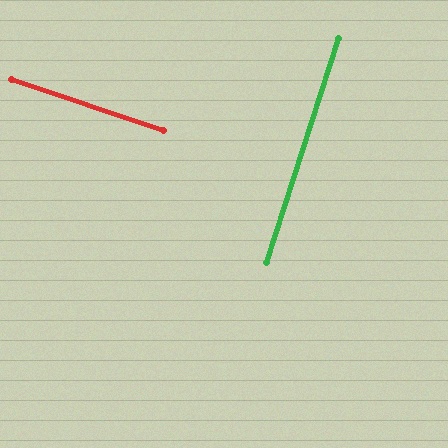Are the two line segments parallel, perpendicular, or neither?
Perpendicular — they meet at approximately 89°.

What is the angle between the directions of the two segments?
Approximately 89 degrees.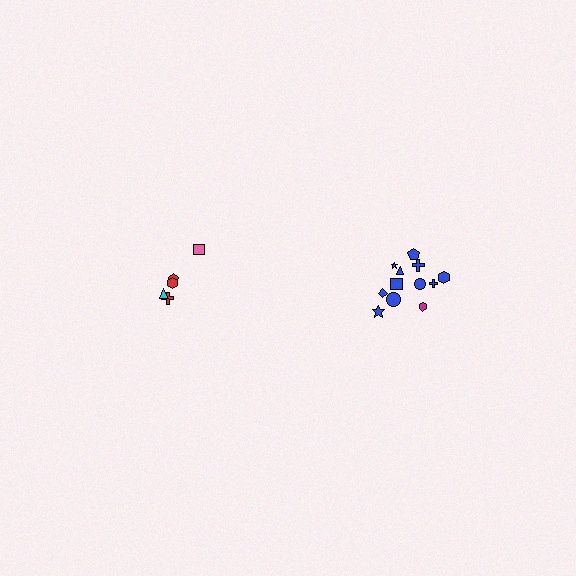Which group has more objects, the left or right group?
The right group.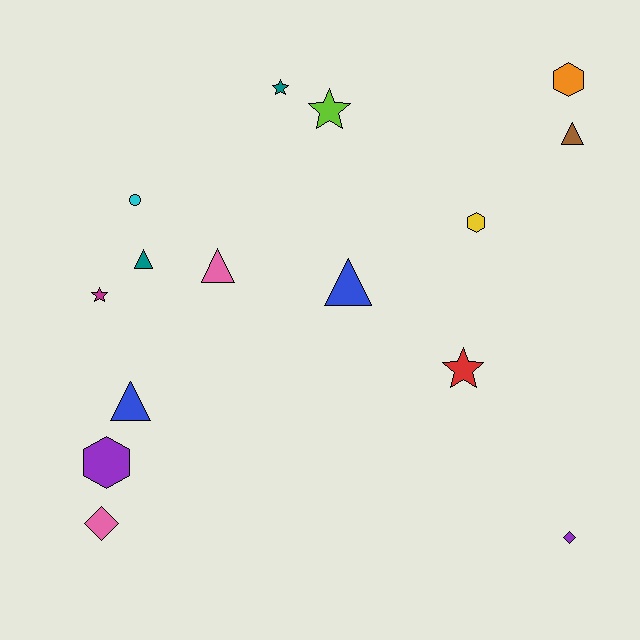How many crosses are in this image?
There are no crosses.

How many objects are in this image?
There are 15 objects.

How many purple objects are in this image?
There are 2 purple objects.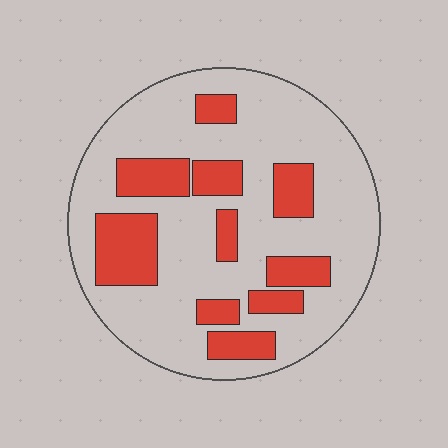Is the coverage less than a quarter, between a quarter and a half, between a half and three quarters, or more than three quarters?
Between a quarter and a half.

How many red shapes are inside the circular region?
10.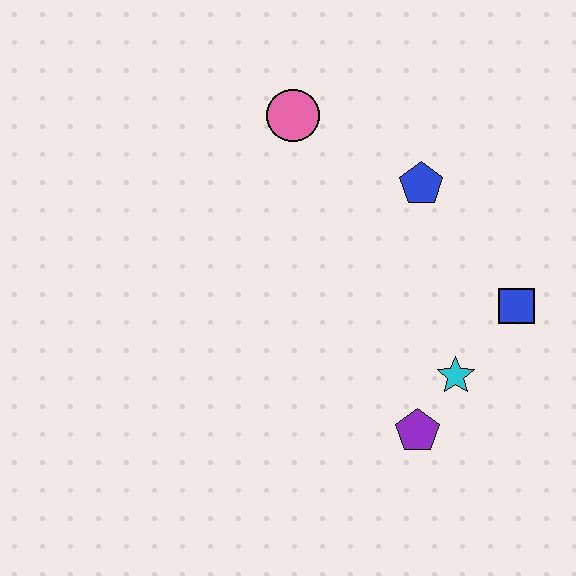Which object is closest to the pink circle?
The blue pentagon is closest to the pink circle.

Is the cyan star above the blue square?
No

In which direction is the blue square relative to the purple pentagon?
The blue square is above the purple pentagon.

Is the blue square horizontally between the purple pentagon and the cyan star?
No